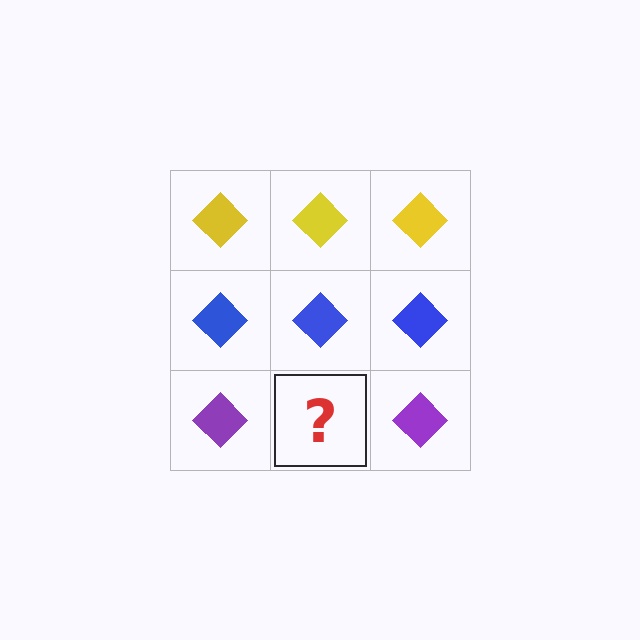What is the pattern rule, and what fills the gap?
The rule is that each row has a consistent color. The gap should be filled with a purple diamond.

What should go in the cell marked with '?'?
The missing cell should contain a purple diamond.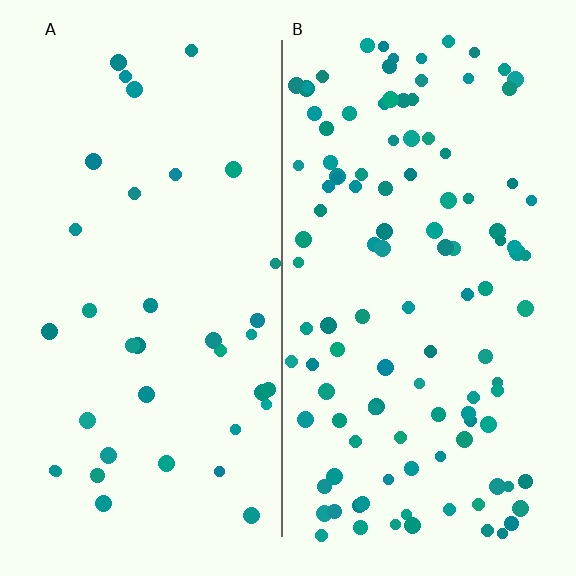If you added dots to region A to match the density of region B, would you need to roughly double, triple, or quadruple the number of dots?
Approximately triple.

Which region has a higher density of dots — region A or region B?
B (the right).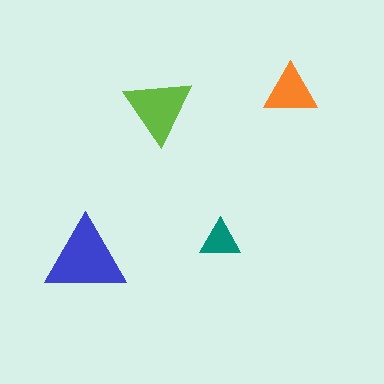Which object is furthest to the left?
The blue triangle is leftmost.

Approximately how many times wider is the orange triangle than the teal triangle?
About 1.5 times wider.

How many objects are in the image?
There are 4 objects in the image.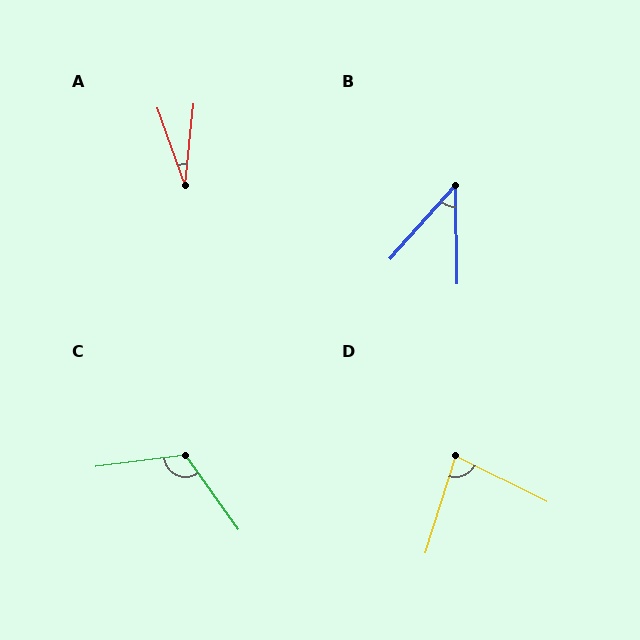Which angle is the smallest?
A, at approximately 25 degrees.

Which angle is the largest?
C, at approximately 119 degrees.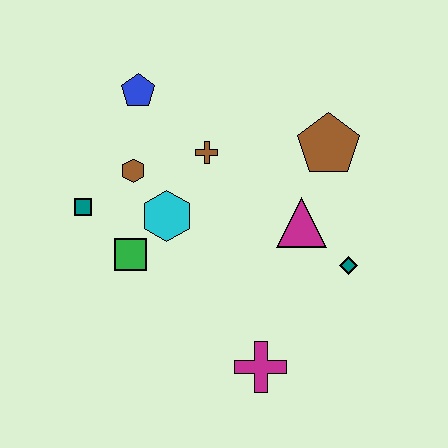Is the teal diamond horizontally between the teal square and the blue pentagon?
No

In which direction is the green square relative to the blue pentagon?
The green square is below the blue pentagon.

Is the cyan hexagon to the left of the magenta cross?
Yes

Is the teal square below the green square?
No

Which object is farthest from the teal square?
The teal diamond is farthest from the teal square.